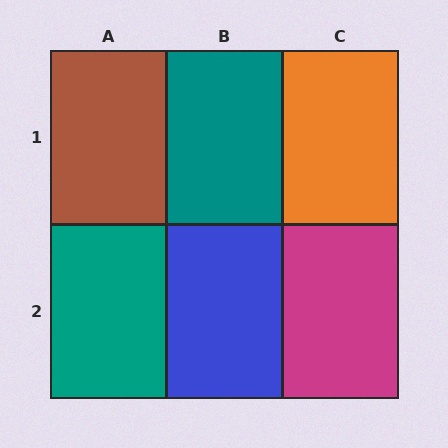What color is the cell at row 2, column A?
Teal.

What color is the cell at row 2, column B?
Blue.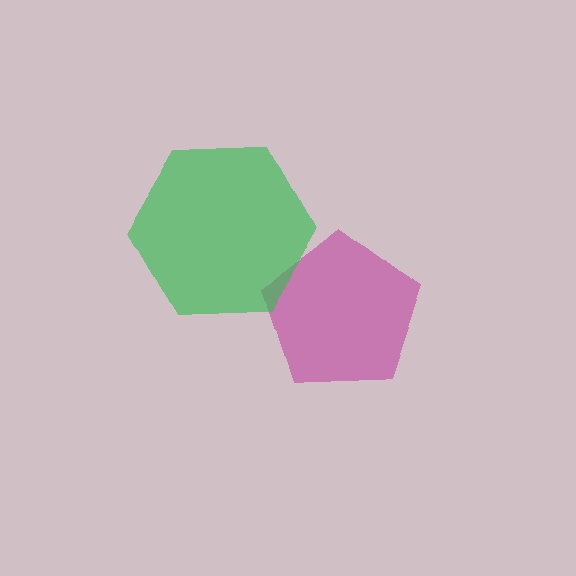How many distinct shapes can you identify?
There are 2 distinct shapes: a magenta pentagon, a green hexagon.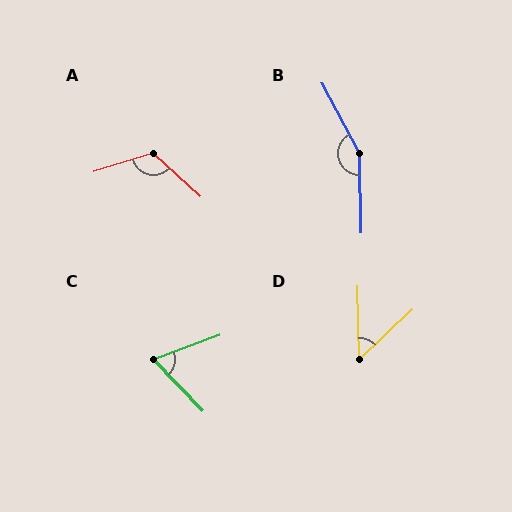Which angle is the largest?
B, at approximately 154 degrees.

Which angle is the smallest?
D, at approximately 48 degrees.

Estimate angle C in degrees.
Approximately 67 degrees.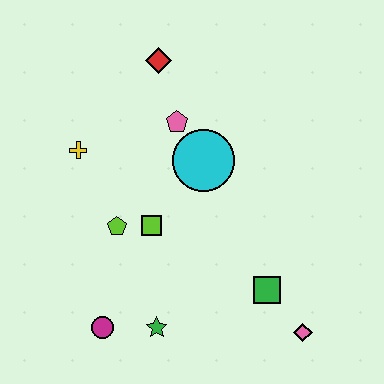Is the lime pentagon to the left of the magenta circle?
No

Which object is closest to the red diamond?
The pink pentagon is closest to the red diamond.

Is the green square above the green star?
Yes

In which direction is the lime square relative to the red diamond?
The lime square is below the red diamond.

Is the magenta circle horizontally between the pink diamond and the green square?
No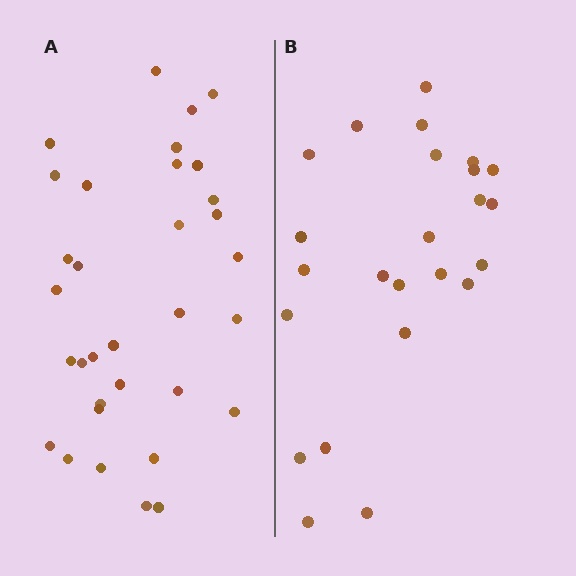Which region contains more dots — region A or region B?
Region A (the left region) has more dots.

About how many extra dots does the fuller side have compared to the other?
Region A has roughly 8 or so more dots than region B.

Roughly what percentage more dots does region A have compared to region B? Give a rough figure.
About 40% more.